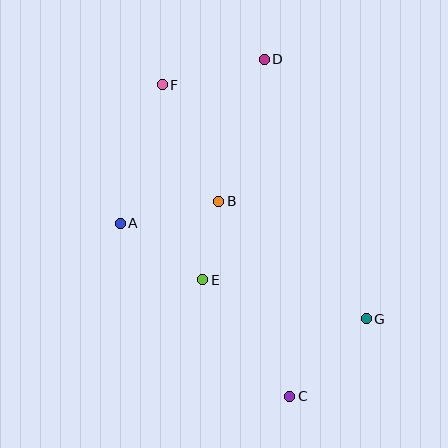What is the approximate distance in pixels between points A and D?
The distance between A and D is approximately 218 pixels.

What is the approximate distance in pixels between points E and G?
The distance between E and G is approximately 168 pixels.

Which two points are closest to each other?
Points B and E are closest to each other.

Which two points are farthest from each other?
Points C and D are farthest from each other.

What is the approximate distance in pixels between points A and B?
The distance between A and B is approximately 101 pixels.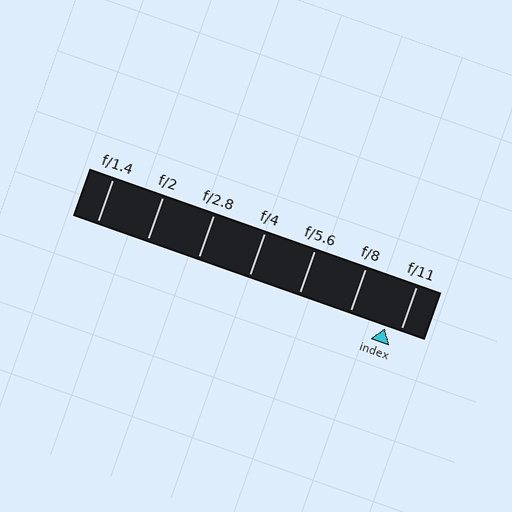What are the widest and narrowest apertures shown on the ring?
The widest aperture shown is f/1.4 and the narrowest is f/11.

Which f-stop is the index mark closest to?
The index mark is closest to f/11.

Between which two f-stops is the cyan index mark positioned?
The index mark is between f/8 and f/11.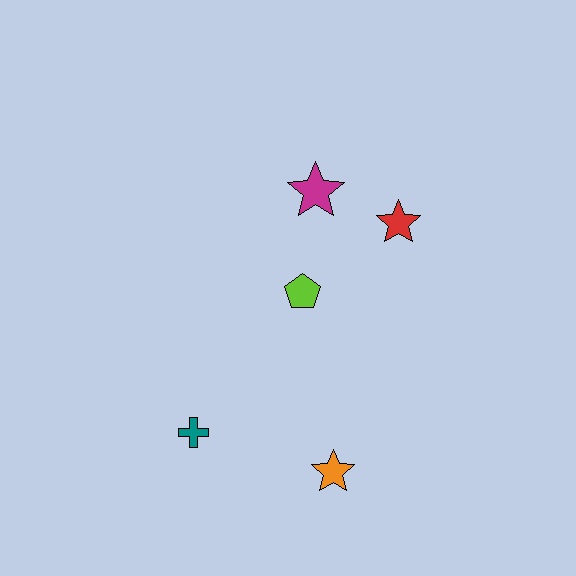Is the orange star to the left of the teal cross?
No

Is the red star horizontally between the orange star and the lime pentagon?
No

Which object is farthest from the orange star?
The magenta star is farthest from the orange star.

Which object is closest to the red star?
The magenta star is closest to the red star.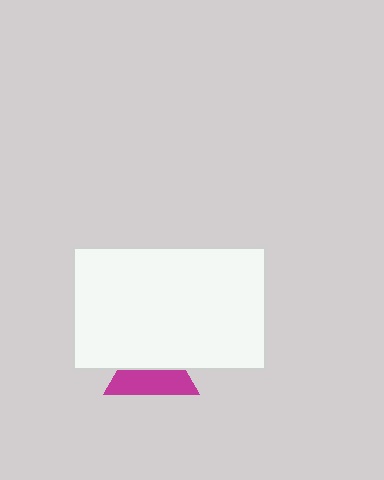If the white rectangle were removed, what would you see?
You would see the complete magenta triangle.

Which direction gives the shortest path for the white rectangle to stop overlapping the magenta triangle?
Moving up gives the shortest separation.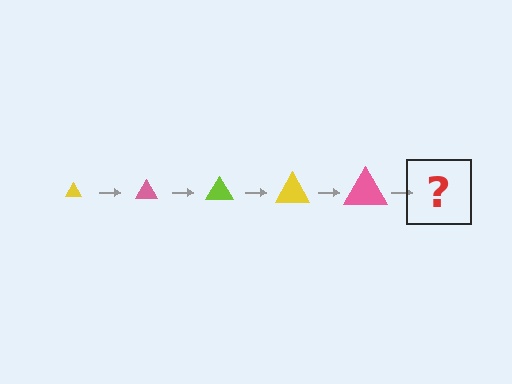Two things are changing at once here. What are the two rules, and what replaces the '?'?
The two rules are that the triangle grows larger each step and the color cycles through yellow, pink, and lime. The '?' should be a lime triangle, larger than the previous one.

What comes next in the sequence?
The next element should be a lime triangle, larger than the previous one.